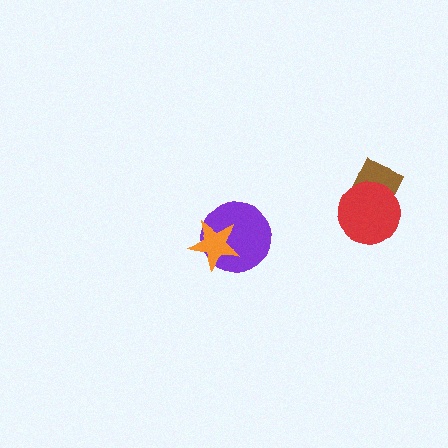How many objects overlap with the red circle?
1 object overlaps with the red circle.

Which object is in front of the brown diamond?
The red circle is in front of the brown diamond.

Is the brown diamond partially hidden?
Yes, it is partially covered by another shape.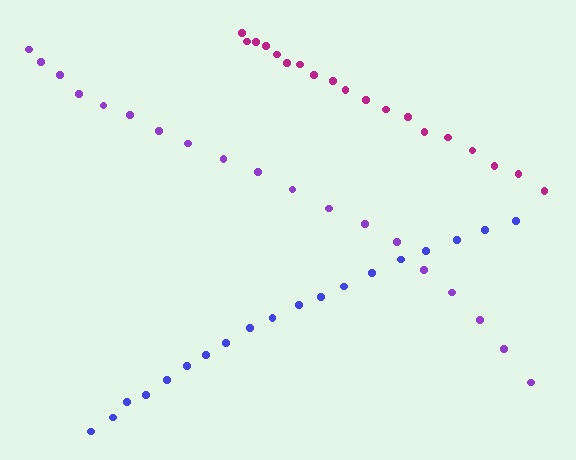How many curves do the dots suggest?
There are 3 distinct paths.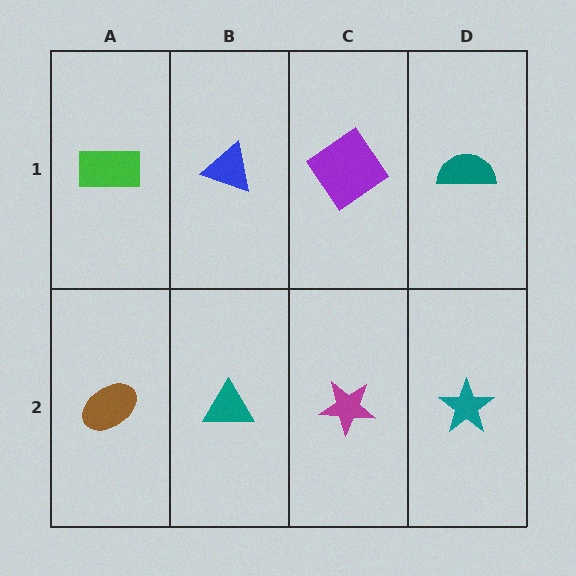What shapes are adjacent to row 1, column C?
A magenta star (row 2, column C), a blue triangle (row 1, column B), a teal semicircle (row 1, column D).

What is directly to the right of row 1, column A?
A blue triangle.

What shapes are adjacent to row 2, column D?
A teal semicircle (row 1, column D), a magenta star (row 2, column C).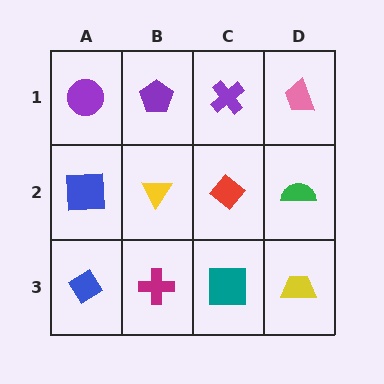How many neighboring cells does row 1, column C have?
3.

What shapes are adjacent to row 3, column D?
A green semicircle (row 2, column D), a teal square (row 3, column C).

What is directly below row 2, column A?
A blue diamond.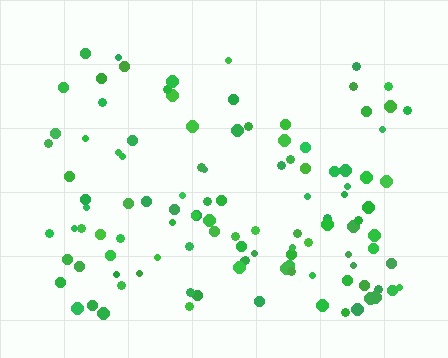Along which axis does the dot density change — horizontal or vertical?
Vertical.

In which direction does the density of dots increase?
From top to bottom, with the bottom side densest.